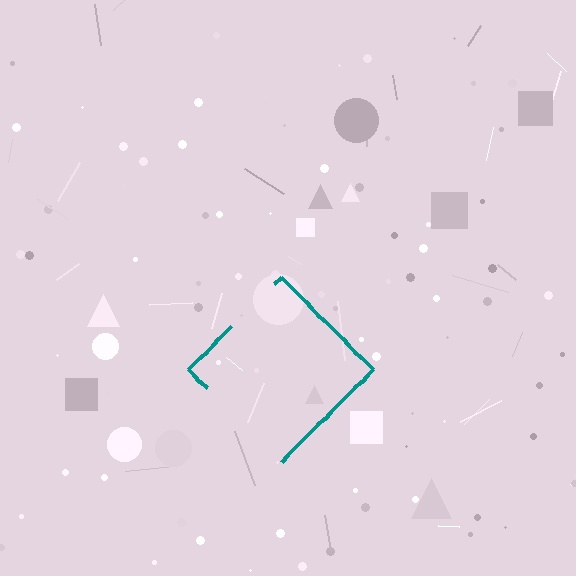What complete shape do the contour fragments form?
The contour fragments form a diamond.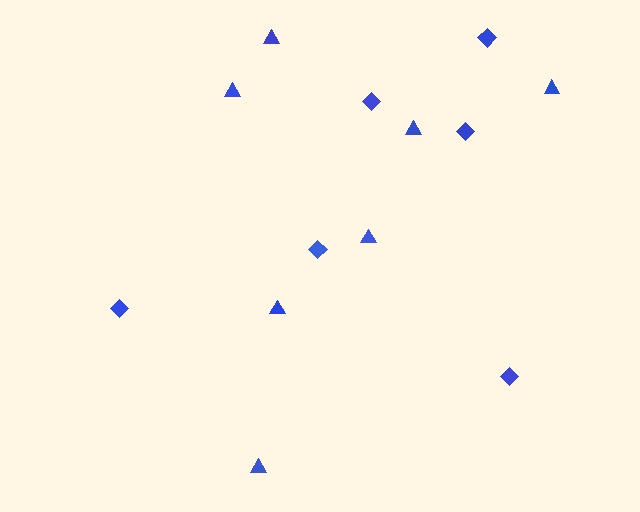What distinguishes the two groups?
There are 2 groups: one group of diamonds (6) and one group of triangles (7).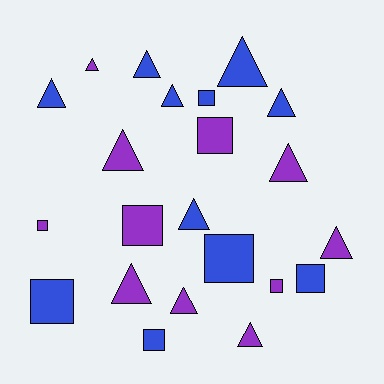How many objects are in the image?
There are 22 objects.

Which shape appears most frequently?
Triangle, with 13 objects.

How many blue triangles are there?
There are 6 blue triangles.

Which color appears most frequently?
Blue, with 11 objects.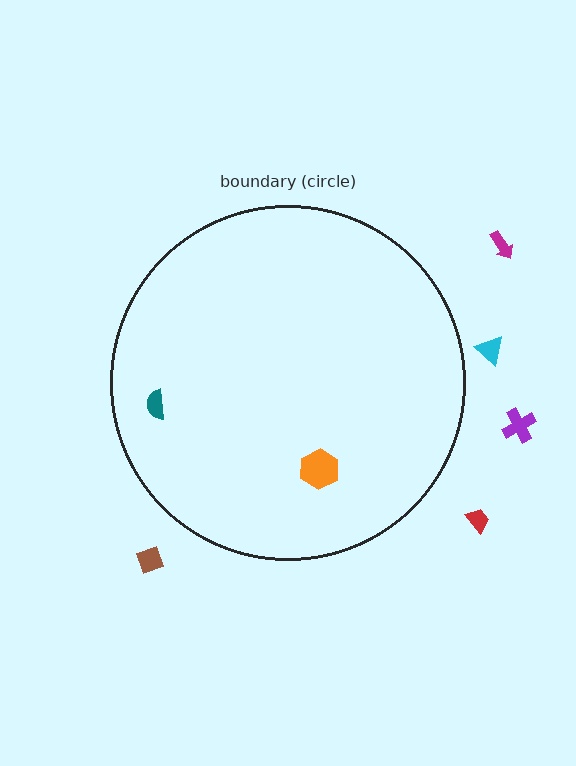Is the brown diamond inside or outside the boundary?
Outside.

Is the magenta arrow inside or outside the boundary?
Outside.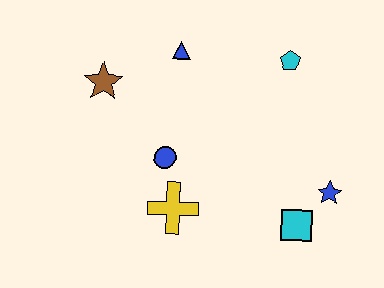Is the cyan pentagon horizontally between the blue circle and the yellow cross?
No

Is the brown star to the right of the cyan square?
No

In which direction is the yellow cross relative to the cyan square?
The yellow cross is to the left of the cyan square.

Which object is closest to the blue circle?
The yellow cross is closest to the blue circle.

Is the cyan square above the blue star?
No